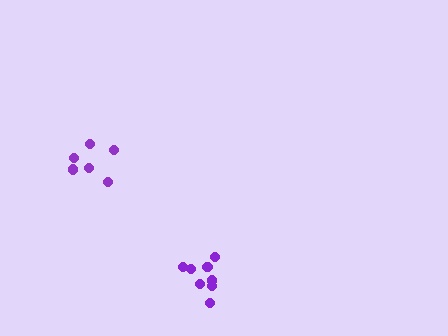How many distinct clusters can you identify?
There are 2 distinct clusters.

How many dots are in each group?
Group 1: 8 dots, Group 2: 6 dots (14 total).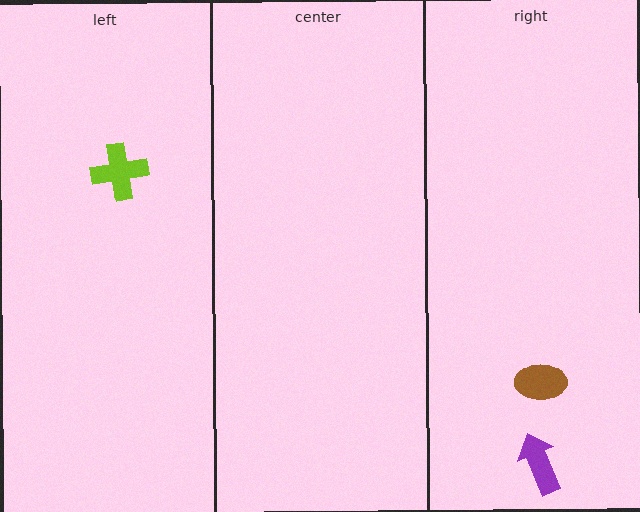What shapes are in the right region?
The brown ellipse, the purple arrow.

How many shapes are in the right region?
2.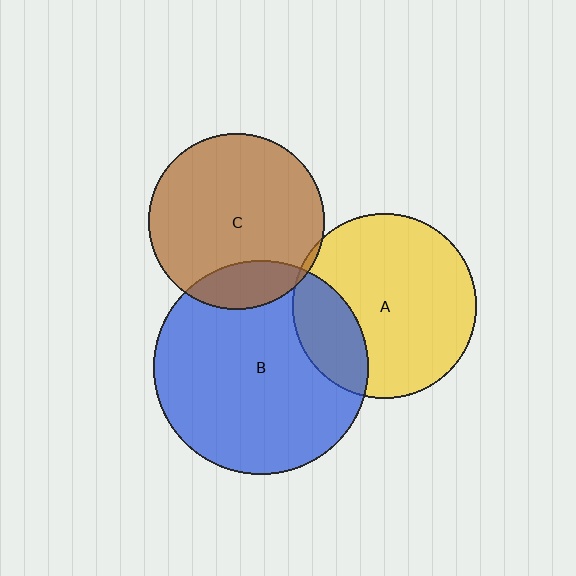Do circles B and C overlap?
Yes.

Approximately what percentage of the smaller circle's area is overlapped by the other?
Approximately 15%.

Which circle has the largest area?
Circle B (blue).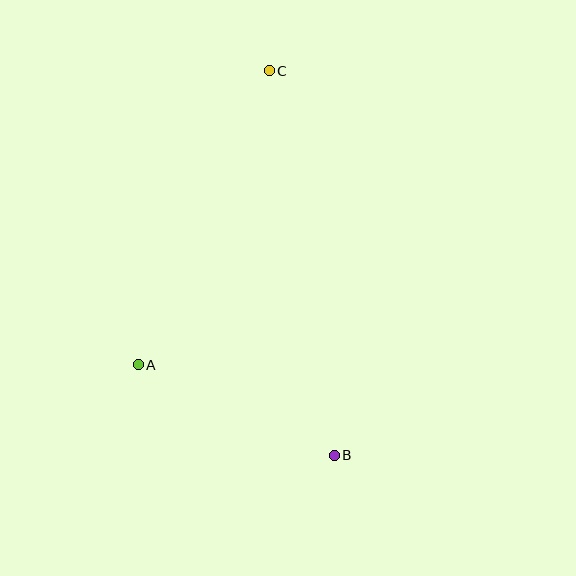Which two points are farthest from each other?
Points B and C are farthest from each other.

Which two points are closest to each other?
Points A and B are closest to each other.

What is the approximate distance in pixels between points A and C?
The distance between A and C is approximately 322 pixels.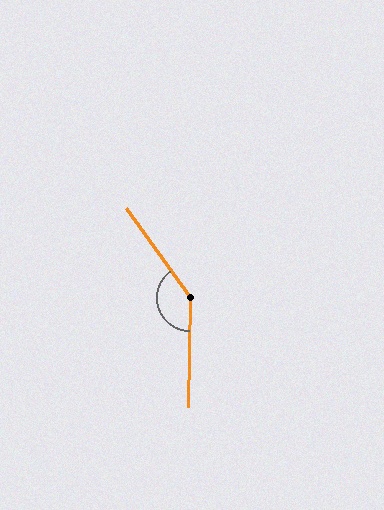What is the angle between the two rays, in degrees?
Approximately 143 degrees.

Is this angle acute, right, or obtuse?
It is obtuse.